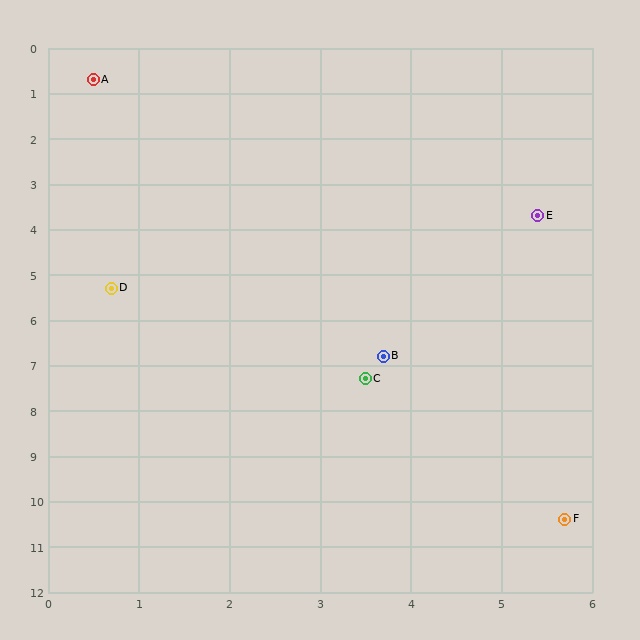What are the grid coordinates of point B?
Point B is at approximately (3.7, 6.8).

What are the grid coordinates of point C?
Point C is at approximately (3.5, 7.3).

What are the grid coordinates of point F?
Point F is at approximately (5.7, 10.4).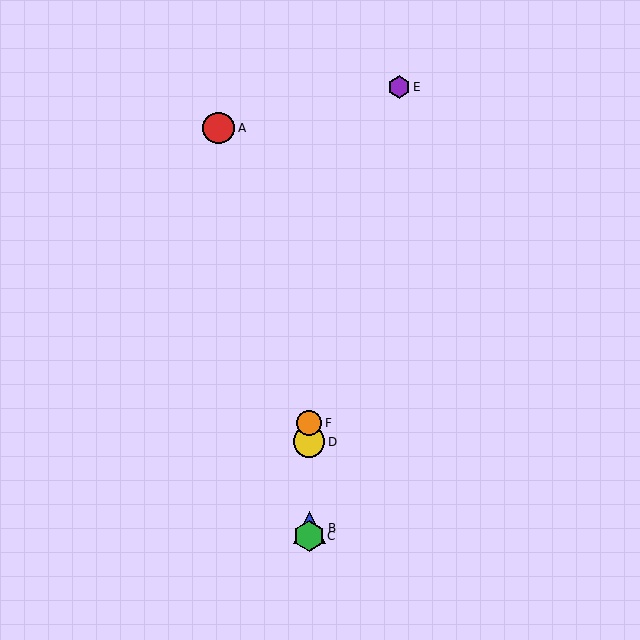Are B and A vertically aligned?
No, B is at x≈309 and A is at x≈219.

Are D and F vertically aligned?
Yes, both are at x≈309.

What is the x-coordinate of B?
Object B is at x≈309.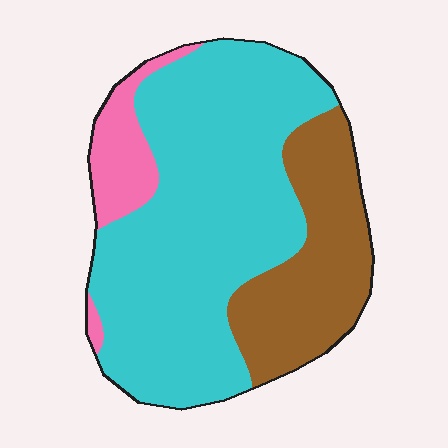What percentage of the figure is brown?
Brown covers 26% of the figure.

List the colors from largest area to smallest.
From largest to smallest: cyan, brown, pink.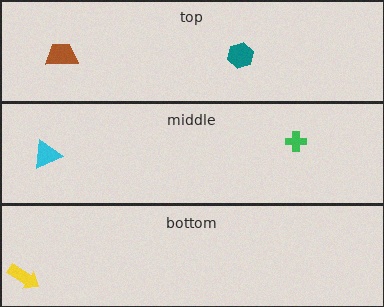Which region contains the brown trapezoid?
The top region.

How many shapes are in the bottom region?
1.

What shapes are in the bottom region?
The yellow arrow.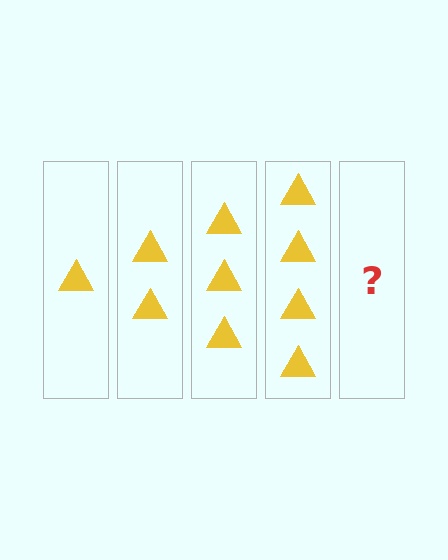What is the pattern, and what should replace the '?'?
The pattern is that each step adds one more triangle. The '?' should be 5 triangles.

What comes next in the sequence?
The next element should be 5 triangles.